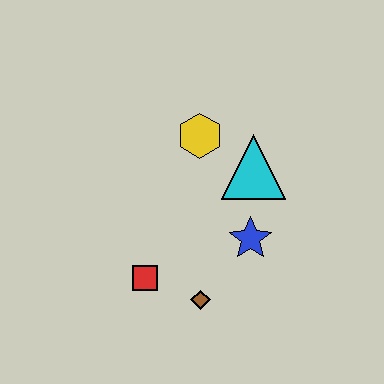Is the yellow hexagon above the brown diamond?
Yes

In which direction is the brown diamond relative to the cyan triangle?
The brown diamond is below the cyan triangle.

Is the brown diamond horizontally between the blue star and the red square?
Yes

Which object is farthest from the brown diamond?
The yellow hexagon is farthest from the brown diamond.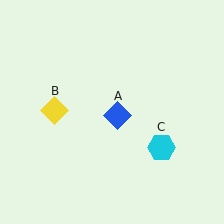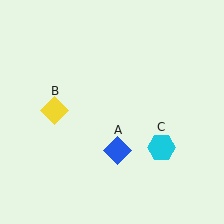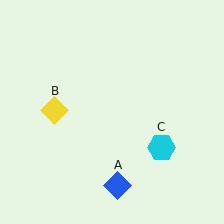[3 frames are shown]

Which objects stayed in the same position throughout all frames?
Yellow diamond (object B) and cyan hexagon (object C) remained stationary.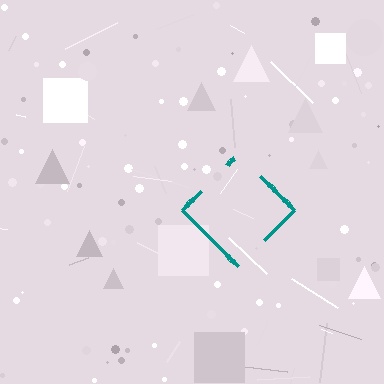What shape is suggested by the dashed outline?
The dashed outline suggests a diamond.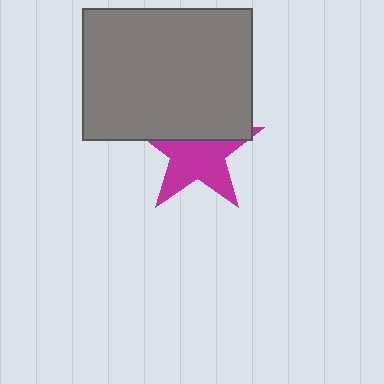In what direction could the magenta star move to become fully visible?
The magenta star could move down. That would shift it out from behind the gray rectangle entirely.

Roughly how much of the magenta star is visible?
About half of it is visible (roughly 59%).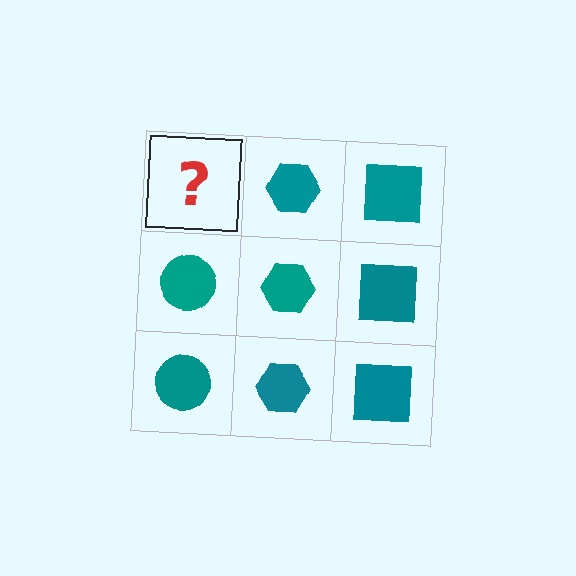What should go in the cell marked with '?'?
The missing cell should contain a teal circle.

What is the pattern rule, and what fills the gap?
The rule is that each column has a consistent shape. The gap should be filled with a teal circle.